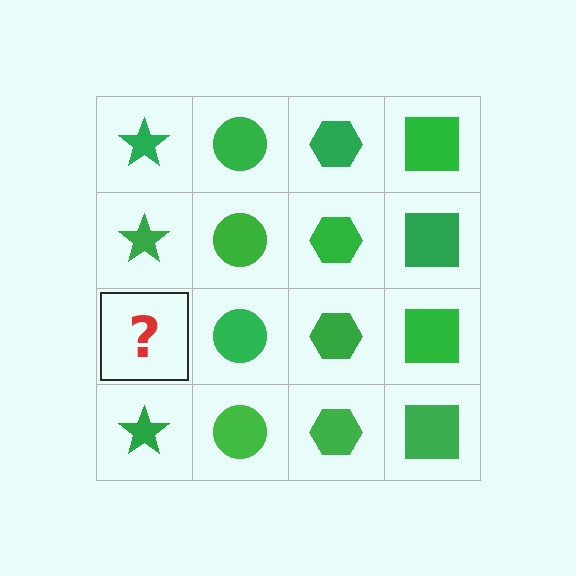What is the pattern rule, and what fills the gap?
The rule is that each column has a consistent shape. The gap should be filled with a green star.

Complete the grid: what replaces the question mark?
The question mark should be replaced with a green star.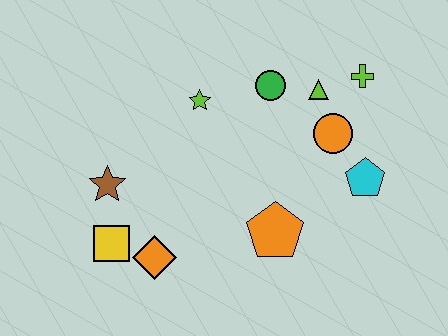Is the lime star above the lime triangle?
No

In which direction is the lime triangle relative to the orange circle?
The lime triangle is above the orange circle.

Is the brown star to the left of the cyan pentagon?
Yes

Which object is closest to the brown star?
The yellow square is closest to the brown star.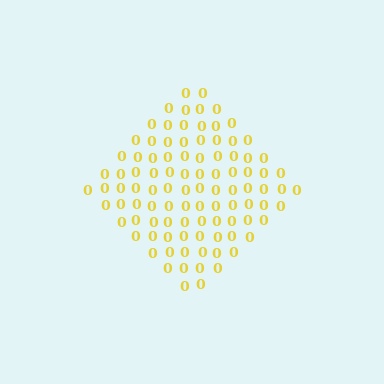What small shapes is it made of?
It is made of small digit 0's.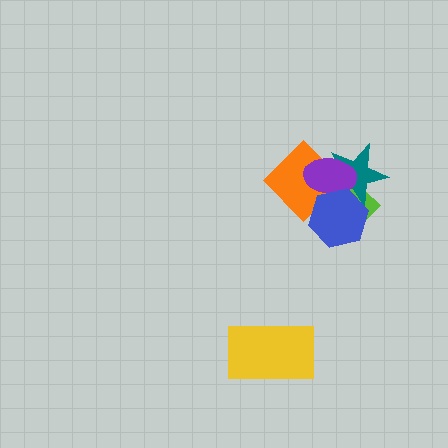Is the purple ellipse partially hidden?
Yes, it is partially covered by another shape.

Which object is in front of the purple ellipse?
The blue hexagon is in front of the purple ellipse.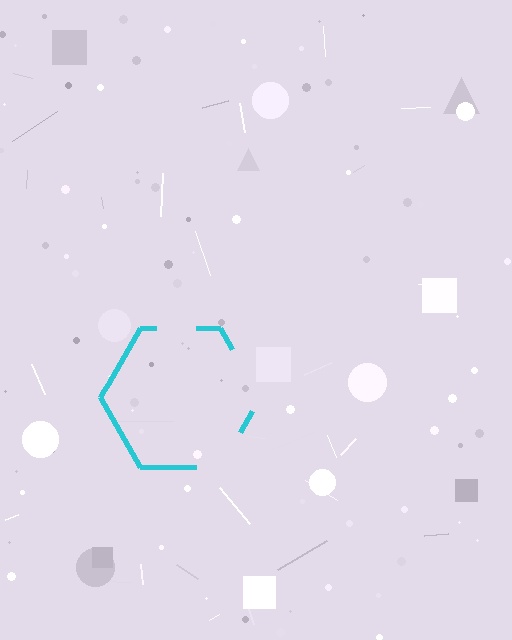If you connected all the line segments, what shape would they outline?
They would outline a hexagon.